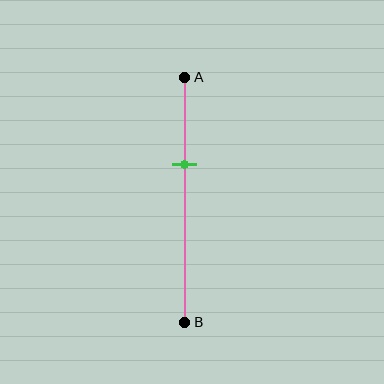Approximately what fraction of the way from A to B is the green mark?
The green mark is approximately 35% of the way from A to B.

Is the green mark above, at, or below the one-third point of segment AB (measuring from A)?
The green mark is approximately at the one-third point of segment AB.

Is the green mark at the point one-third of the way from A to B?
Yes, the mark is approximately at the one-third point.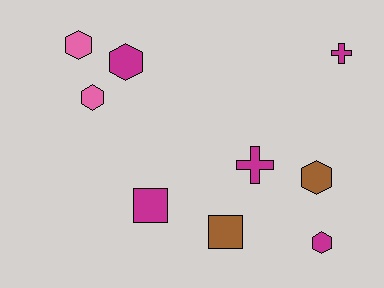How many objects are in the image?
There are 9 objects.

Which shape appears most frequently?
Hexagon, with 5 objects.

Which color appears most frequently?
Magenta, with 5 objects.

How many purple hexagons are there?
There are no purple hexagons.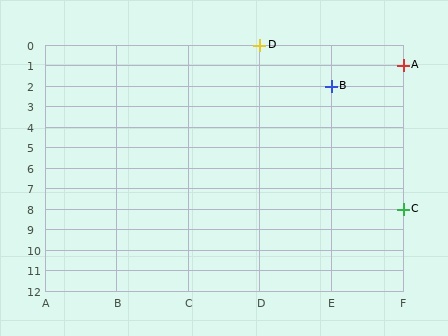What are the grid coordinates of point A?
Point A is at grid coordinates (F, 1).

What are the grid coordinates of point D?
Point D is at grid coordinates (D, 0).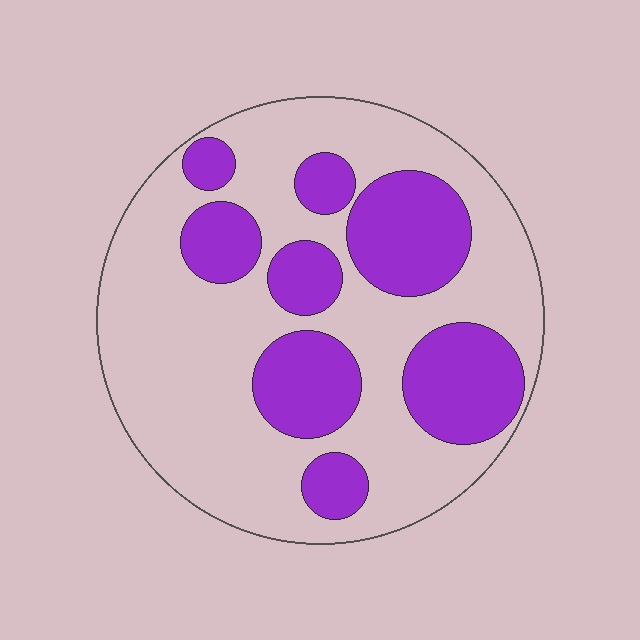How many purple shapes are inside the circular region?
8.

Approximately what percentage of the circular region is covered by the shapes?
Approximately 35%.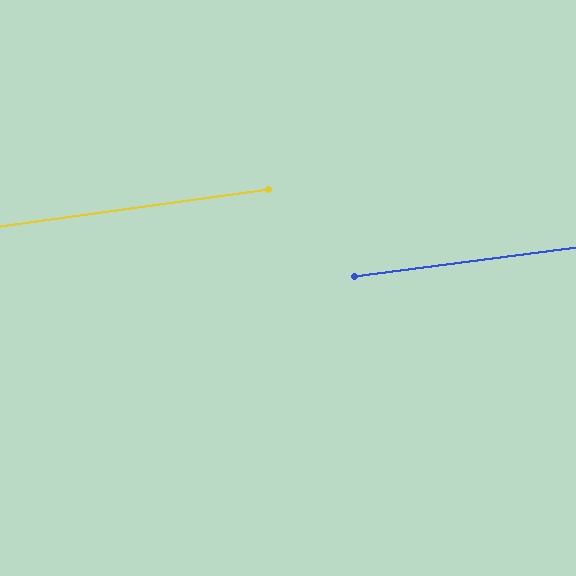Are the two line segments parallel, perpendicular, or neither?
Parallel — their directions differ by only 0.5°.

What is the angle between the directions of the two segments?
Approximately 0 degrees.